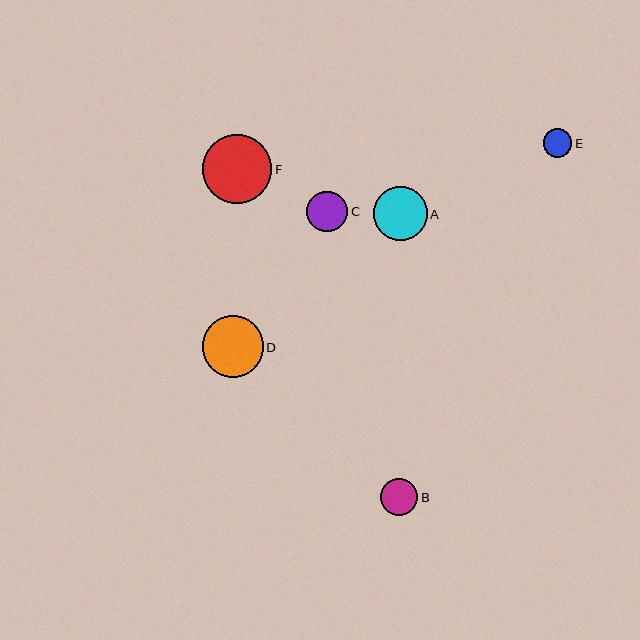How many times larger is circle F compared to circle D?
Circle F is approximately 1.1 times the size of circle D.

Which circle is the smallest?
Circle E is the smallest with a size of approximately 28 pixels.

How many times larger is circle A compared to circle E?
Circle A is approximately 1.9 times the size of circle E.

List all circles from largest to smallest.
From largest to smallest: F, D, A, C, B, E.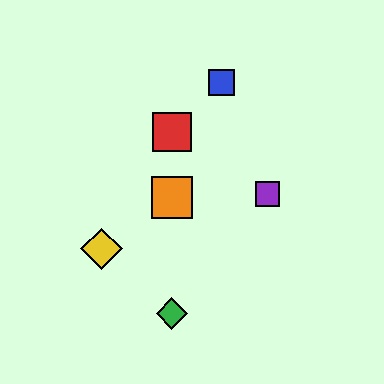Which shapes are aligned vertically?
The red square, the green diamond, the orange square are aligned vertically.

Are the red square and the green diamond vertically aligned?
Yes, both are at x≈172.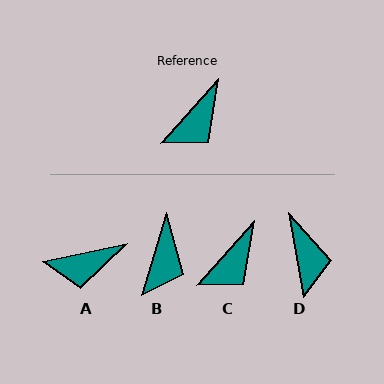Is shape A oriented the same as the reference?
No, it is off by about 36 degrees.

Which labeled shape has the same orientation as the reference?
C.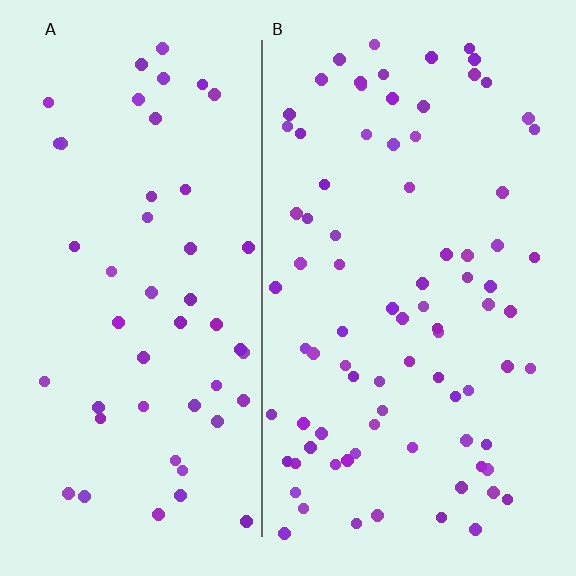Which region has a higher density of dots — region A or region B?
B (the right).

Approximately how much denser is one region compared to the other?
Approximately 1.7× — region B over region A.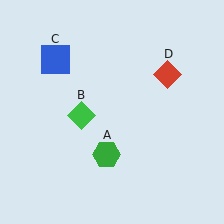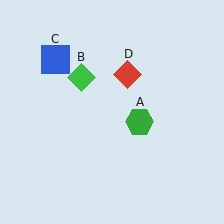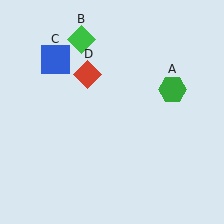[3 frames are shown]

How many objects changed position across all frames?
3 objects changed position: green hexagon (object A), green diamond (object B), red diamond (object D).